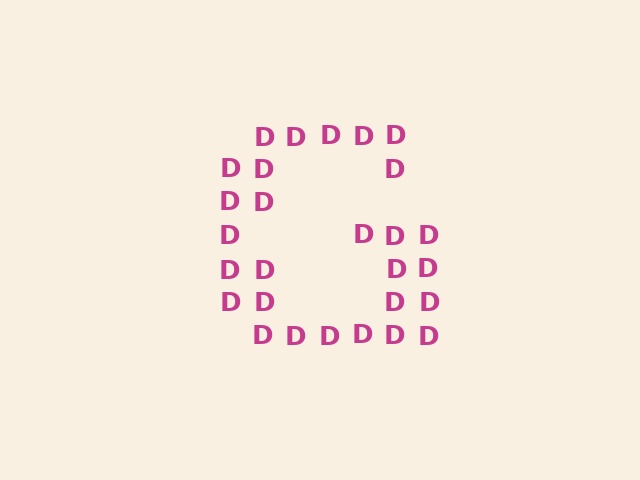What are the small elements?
The small elements are letter D's.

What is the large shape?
The large shape is the letter G.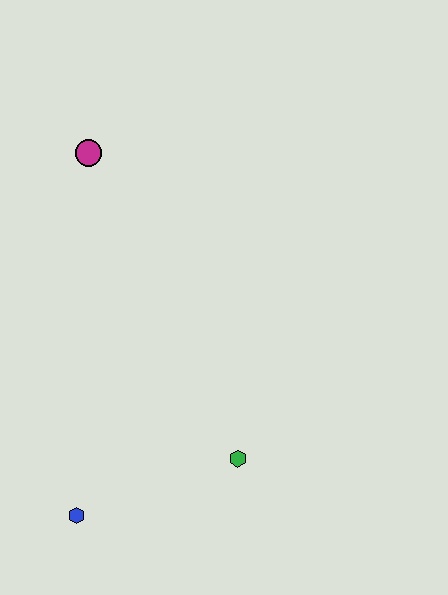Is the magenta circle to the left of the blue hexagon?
No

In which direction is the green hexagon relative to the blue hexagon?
The green hexagon is to the right of the blue hexagon.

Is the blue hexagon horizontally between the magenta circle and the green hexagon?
No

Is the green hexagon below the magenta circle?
Yes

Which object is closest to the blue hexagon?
The green hexagon is closest to the blue hexagon.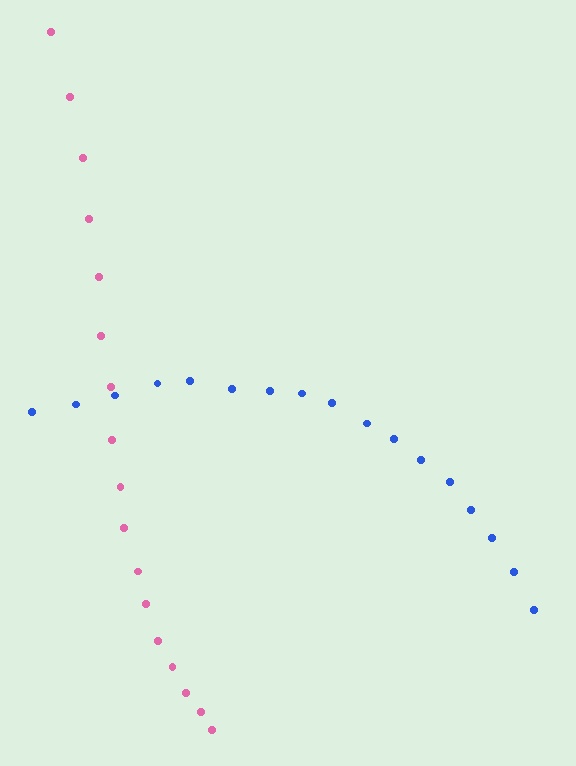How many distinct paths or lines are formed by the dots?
There are 2 distinct paths.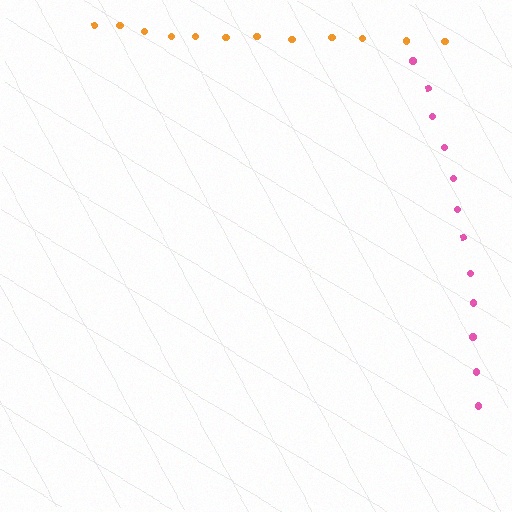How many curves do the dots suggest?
There are 2 distinct paths.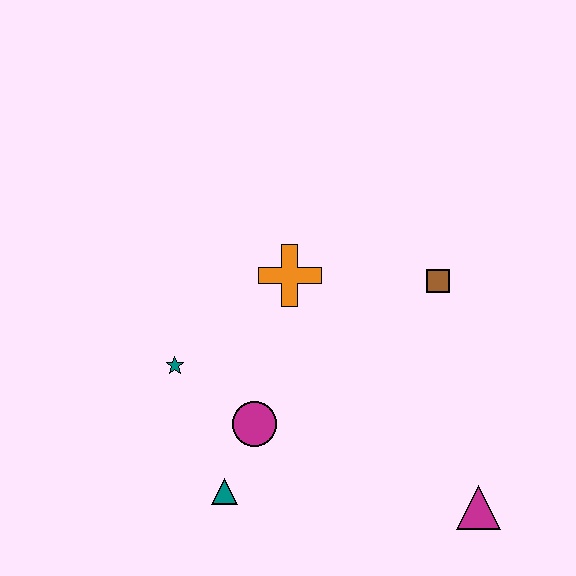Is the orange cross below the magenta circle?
No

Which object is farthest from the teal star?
The magenta triangle is farthest from the teal star.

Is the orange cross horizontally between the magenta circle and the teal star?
No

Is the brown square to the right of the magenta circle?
Yes